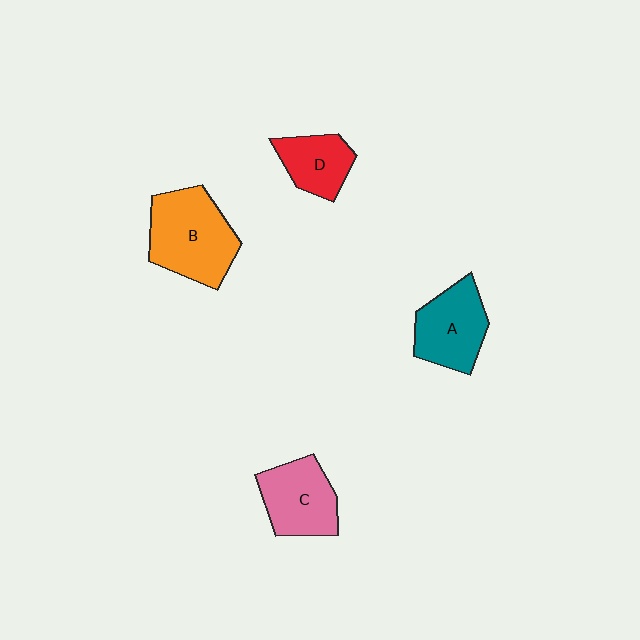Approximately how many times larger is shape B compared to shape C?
Approximately 1.3 times.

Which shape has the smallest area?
Shape D (red).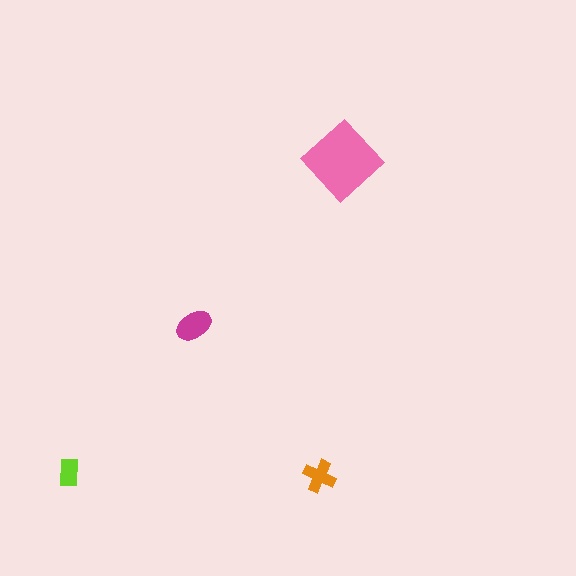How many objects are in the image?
There are 4 objects in the image.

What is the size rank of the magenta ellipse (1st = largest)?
2nd.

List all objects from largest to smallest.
The pink diamond, the magenta ellipse, the orange cross, the lime rectangle.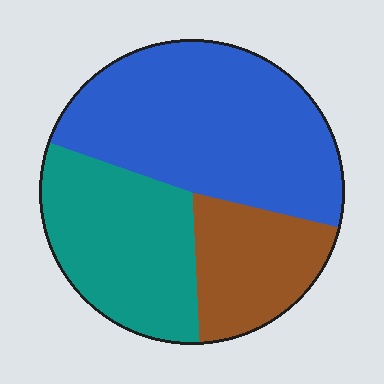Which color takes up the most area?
Blue, at roughly 50%.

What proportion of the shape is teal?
Teal takes up between a sixth and a third of the shape.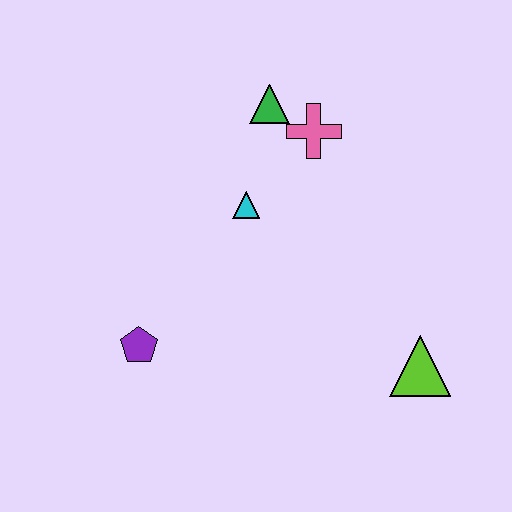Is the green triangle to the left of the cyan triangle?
No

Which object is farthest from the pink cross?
The purple pentagon is farthest from the pink cross.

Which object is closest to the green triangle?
The pink cross is closest to the green triangle.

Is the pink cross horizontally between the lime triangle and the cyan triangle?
Yes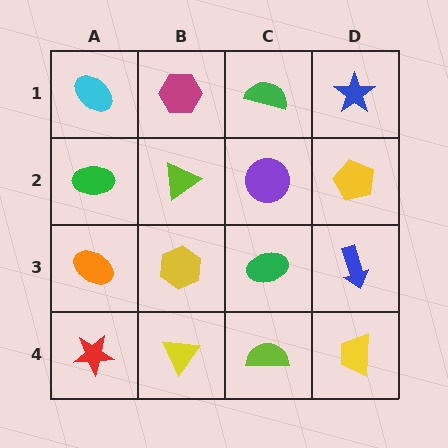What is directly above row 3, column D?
A yellow pentagon.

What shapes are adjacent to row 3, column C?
A purple circle (row 2, column C), a lime semicircle (row 4, column C), a yellow hexagon (row 3, column B), a blue arrow (row 3, column D).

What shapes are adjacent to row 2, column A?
A cyan ellipse (row 1, column A), an orange ellipse (row 3, column A), a lime triangle (row 2, column B).